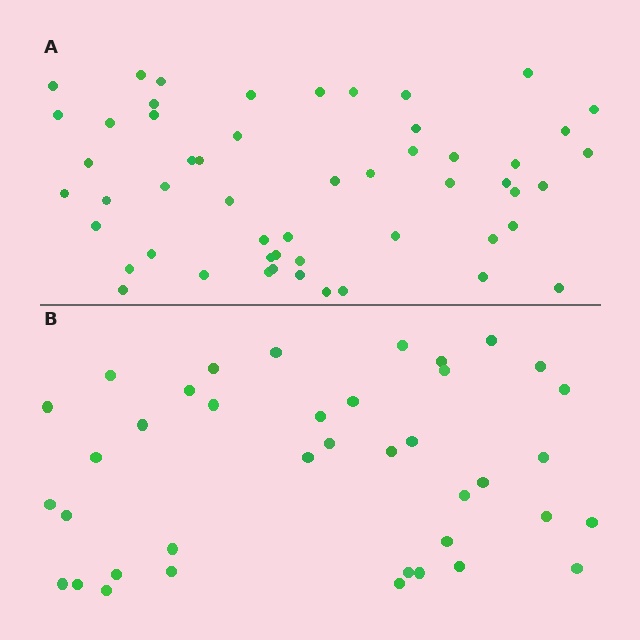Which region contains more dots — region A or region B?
Region A (the top region) has more dots.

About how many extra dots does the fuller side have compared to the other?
Region A has approximately 15 more dots than region B.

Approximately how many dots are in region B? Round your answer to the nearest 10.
About 40 dots. (The exact count is 39, which rounds to 40.)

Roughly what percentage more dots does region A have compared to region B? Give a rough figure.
About 35% more.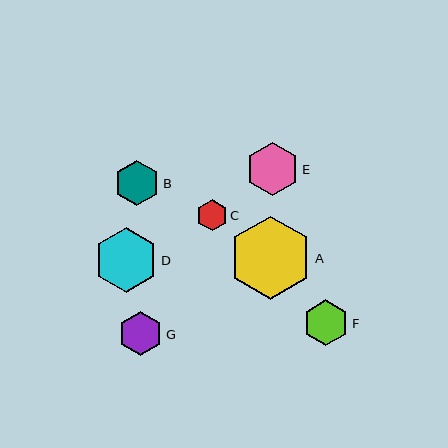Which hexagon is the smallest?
Hexagon C is the smallest with a size of approximately 31 pixels.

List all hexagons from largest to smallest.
From largest to smallest: A, D, E, B, F, G, C.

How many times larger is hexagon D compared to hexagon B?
Hexagon D is approximately 1.4 times the size of hexagon B.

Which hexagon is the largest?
Hexagon A is the largest with a size of approximately 83 pixels.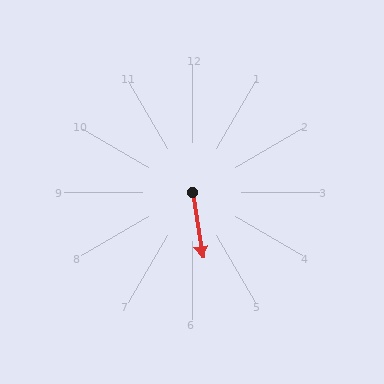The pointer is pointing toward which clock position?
Roughly 6 o'clock.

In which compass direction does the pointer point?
South.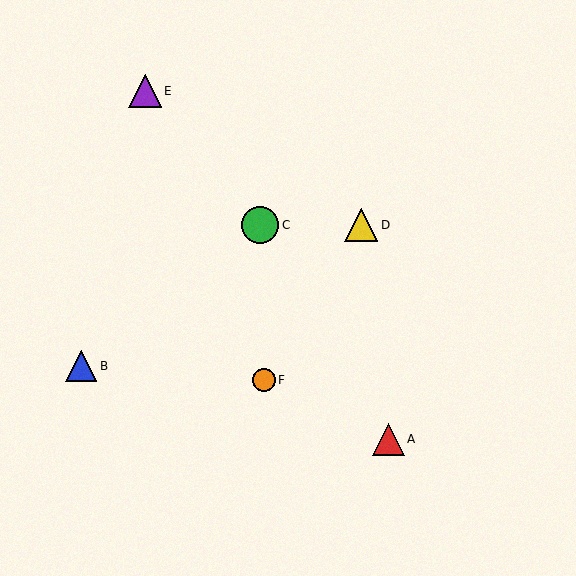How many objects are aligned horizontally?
2 objects (C, D) are aligned horizontally.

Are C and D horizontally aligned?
Yes, both are at y≈225.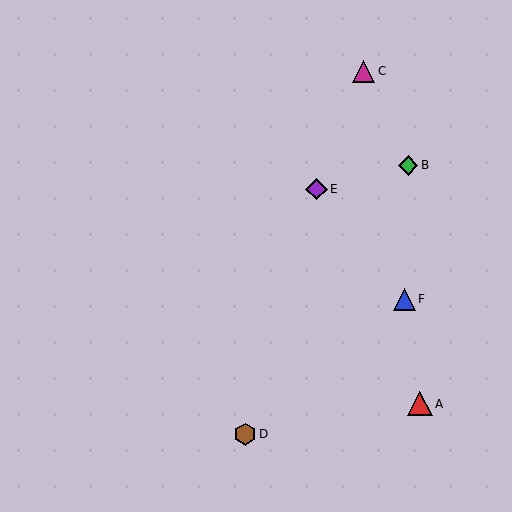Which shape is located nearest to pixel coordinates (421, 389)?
The red triangle (labeled A) at (420, 404) is nearest to that location.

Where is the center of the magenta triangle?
The center of the magenta triangle is at (364, 71).